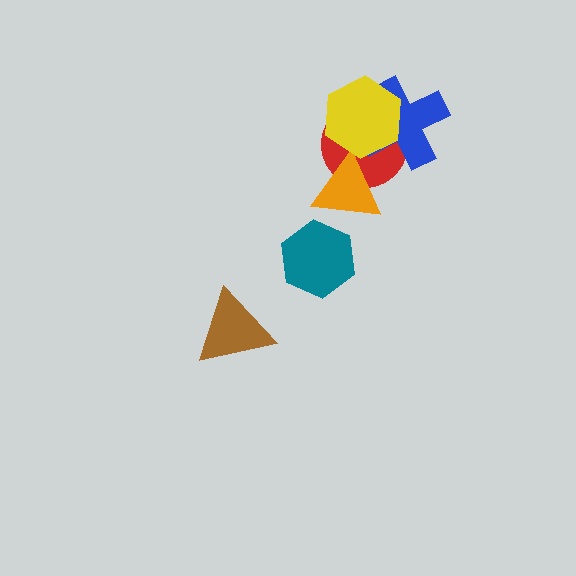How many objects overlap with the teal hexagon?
0 objects overlap with the teal hexagon.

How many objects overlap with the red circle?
3 objects overlap with the red circle.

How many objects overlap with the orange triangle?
1 object overlaps with the orange triangle.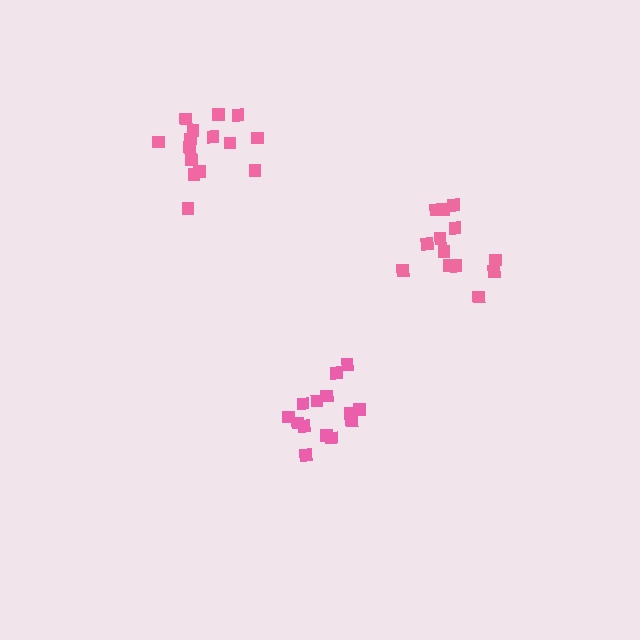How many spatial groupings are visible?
There are 3 spatial groupings.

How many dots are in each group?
Group 1: 15 dots, Group 2: 14 dots, Group 3: 14 dots (43 total).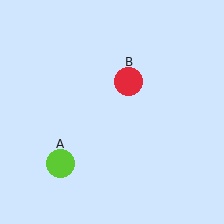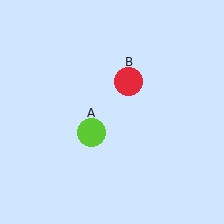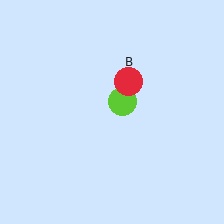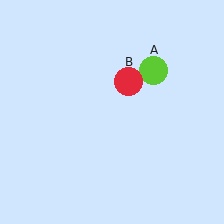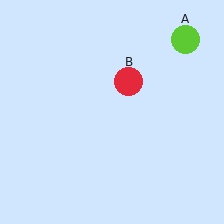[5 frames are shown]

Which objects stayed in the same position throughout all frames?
Red circle (object B) remained stationary.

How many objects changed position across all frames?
1 object changed position: lime circle (object A).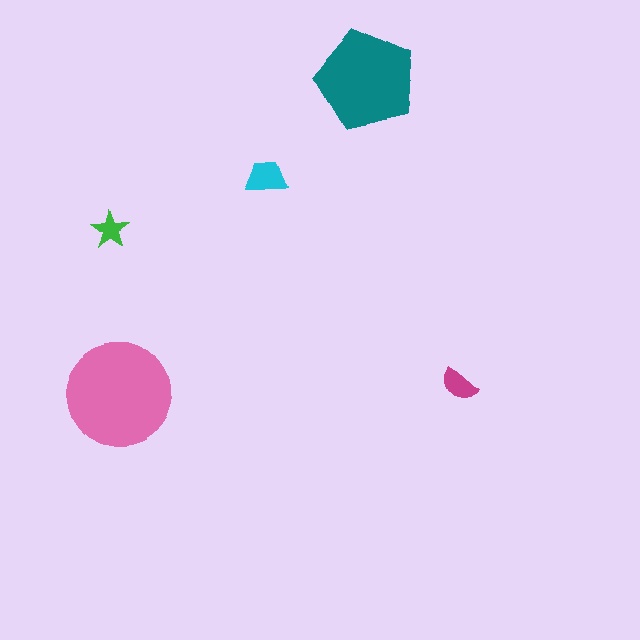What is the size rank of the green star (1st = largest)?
5th.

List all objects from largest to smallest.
The pink circle, the teal pentagon, the cyan trapezoid, the magenta semicircle, the green star.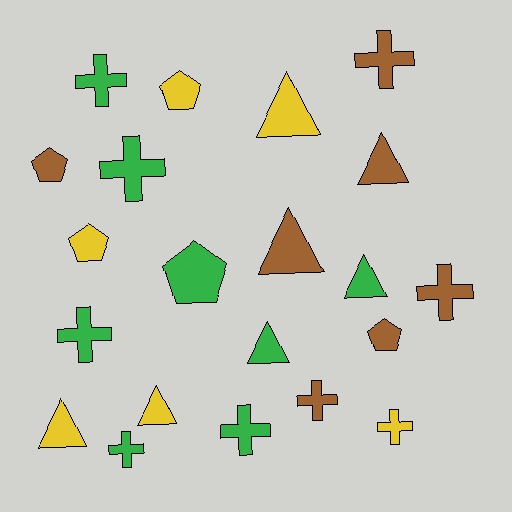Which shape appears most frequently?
Cross, with 9 objects.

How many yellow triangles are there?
There are 3 yellow triangles.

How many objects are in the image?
There are 21 objects.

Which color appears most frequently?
Green, with 8 objects.